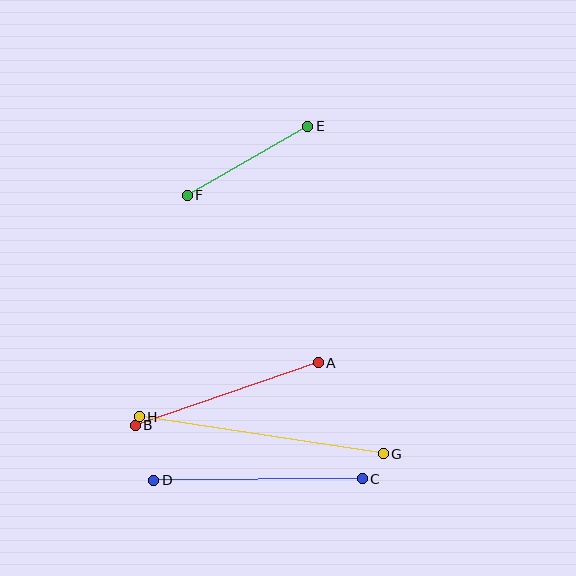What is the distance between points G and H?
The distance is approximately 247 pixels.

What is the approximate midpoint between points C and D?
The midpoint is at approximately (258, 480) pixels.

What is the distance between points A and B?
The distance is approximately 193 pixels.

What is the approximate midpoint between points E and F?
The midpoint is at approximately (247, 161) pixels.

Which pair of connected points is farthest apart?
Points G and H are farthest apart.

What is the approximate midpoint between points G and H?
The midpoint is at approximately (261, 435) pixels.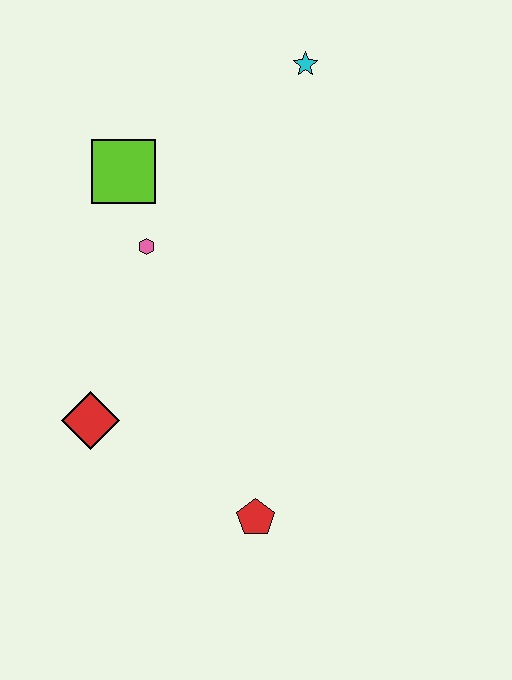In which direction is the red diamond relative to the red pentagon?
The red diamond is to the left of the red pentagon.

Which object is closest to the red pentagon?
The red diamond is closest to the red pentagon.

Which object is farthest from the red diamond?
The cyan star is farthest from the red diamond.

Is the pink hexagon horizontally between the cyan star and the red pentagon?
No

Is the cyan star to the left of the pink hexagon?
No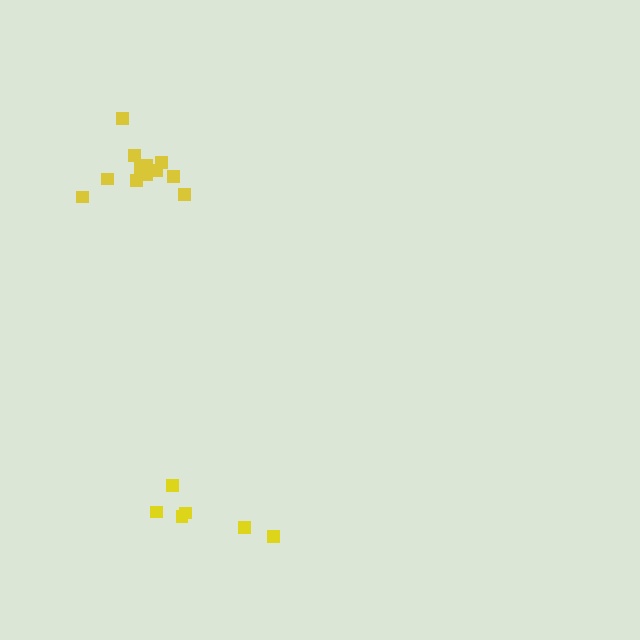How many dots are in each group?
Group 1: 12 dots, Group 2: 6 dots (18 total).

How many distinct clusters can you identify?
There are 2 distinct clusters.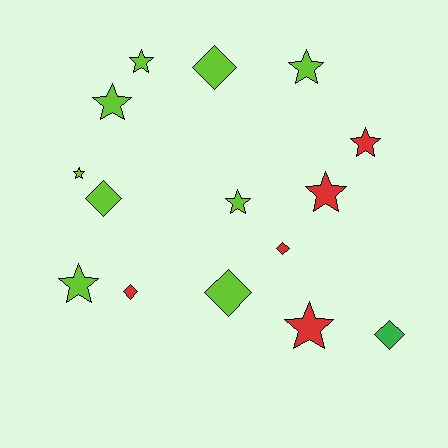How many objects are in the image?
There are 15 objects.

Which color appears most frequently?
Lime, with 9 objects.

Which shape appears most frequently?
Star, with 9 objects.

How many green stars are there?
There are no green stars.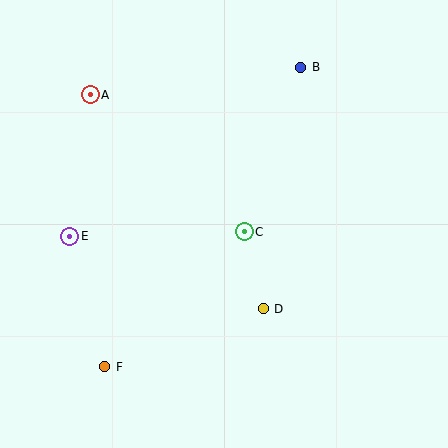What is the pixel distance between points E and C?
The distance between E and C is 174 pixels.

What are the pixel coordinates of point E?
Point E is at (70, 236).